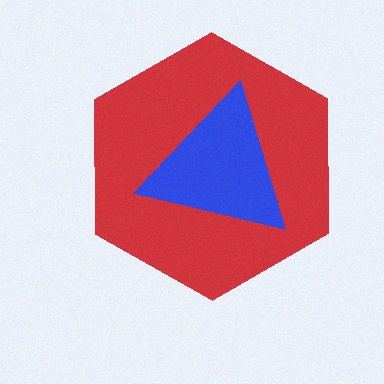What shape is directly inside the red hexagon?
The blue triangle.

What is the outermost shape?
The red hexagon.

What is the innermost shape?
The blue triangle.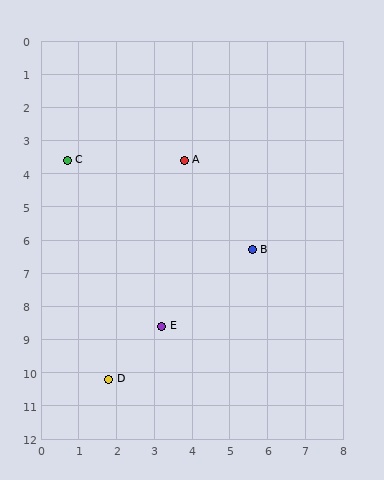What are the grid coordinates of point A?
Point A is at approximately (3.8, 3.6).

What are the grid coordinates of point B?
Point B is at approximately (5.6, 6.3).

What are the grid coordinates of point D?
Point D is at approximately (1.8, 10.2).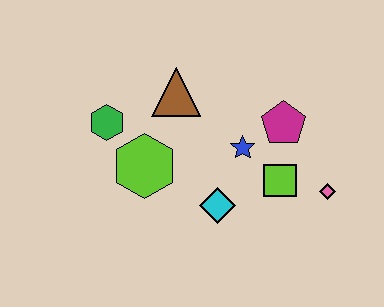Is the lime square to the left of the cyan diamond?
No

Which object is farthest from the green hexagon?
The pink diamond is farthest from the green hexagon.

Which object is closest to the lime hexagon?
The green hexagon is closest to the lime hexagon.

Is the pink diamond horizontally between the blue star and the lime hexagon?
No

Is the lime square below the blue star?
Yes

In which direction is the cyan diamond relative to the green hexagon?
The cyan diamond is to the right of the green hexagon.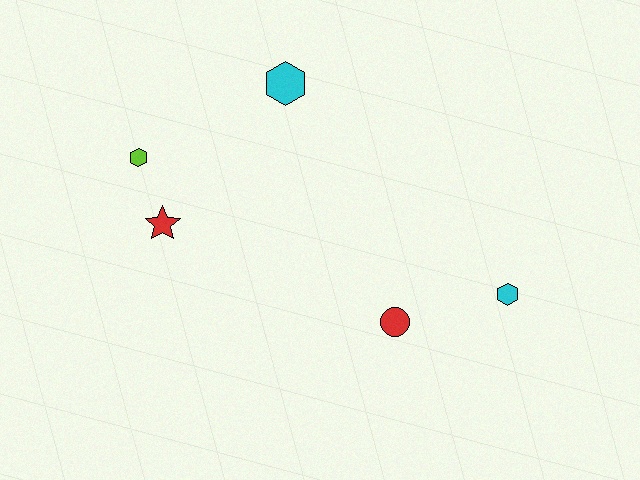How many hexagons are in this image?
There are 3 hexagons.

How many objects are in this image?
There are 5 objects.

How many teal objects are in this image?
There are no teal objects.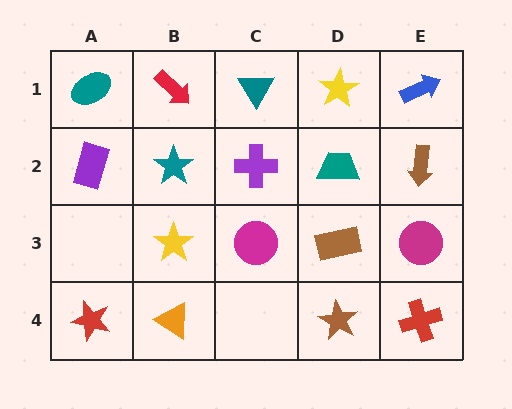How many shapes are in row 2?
5 shapes.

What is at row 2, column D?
A teal trapezoid.